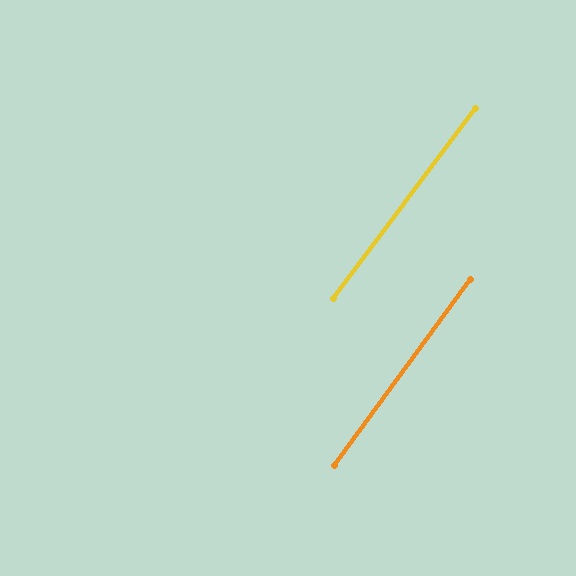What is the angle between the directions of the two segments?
Approximately 1 degree.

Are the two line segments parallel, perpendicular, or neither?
Parallel — their directions differ by only 0.5°.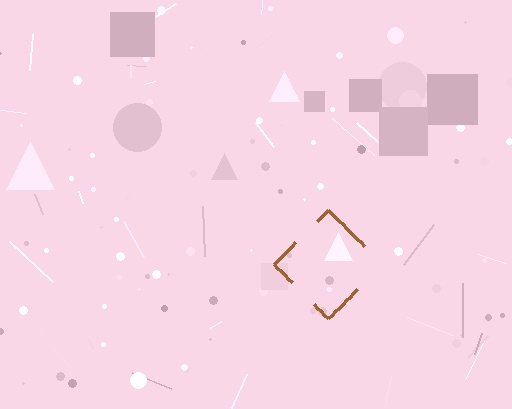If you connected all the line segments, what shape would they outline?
They would outline a diamond.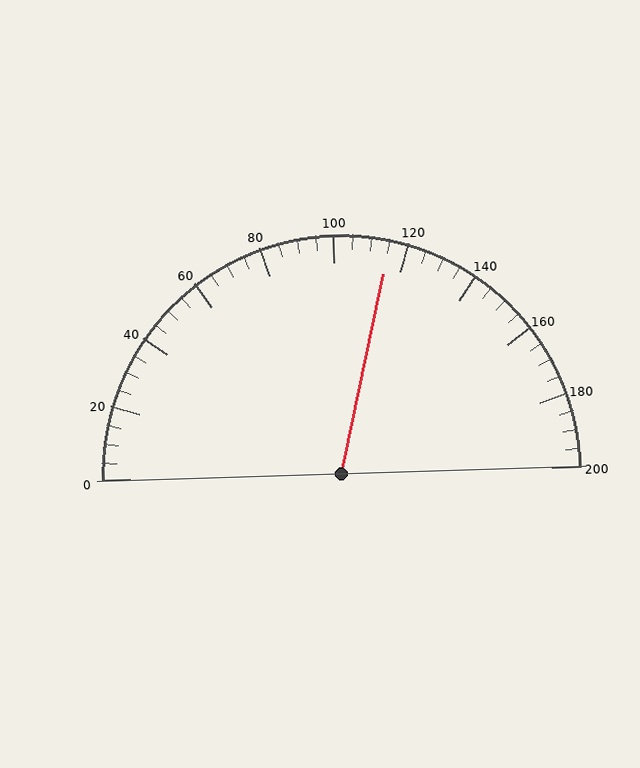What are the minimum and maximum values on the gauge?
The gauge ranges from 0 to 200.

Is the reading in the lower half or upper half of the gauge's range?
The reading is in the upper half of the range (0 to 200).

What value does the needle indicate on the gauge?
The needle indicates approximately 115.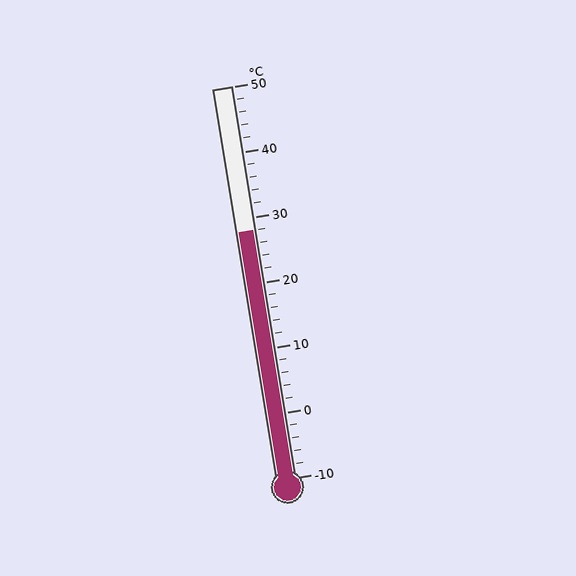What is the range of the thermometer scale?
The thermometer scale ranges from -10°C to 50°C.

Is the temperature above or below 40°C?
The temperature is below 40°C.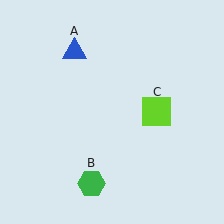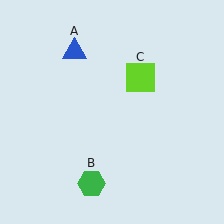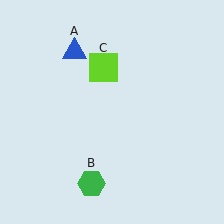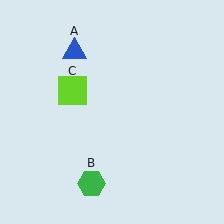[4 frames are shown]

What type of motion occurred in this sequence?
The lime square (object C) rotated counterclockwise around the center of the scene.